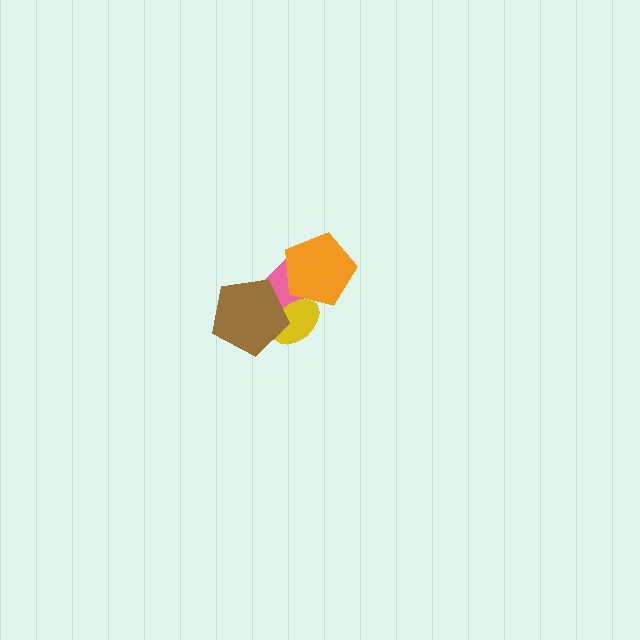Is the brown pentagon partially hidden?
No, no other shape covers it.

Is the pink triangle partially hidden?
Yes, it is partially covered by another shape.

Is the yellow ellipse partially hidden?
Yes, it is partially covered by another shape.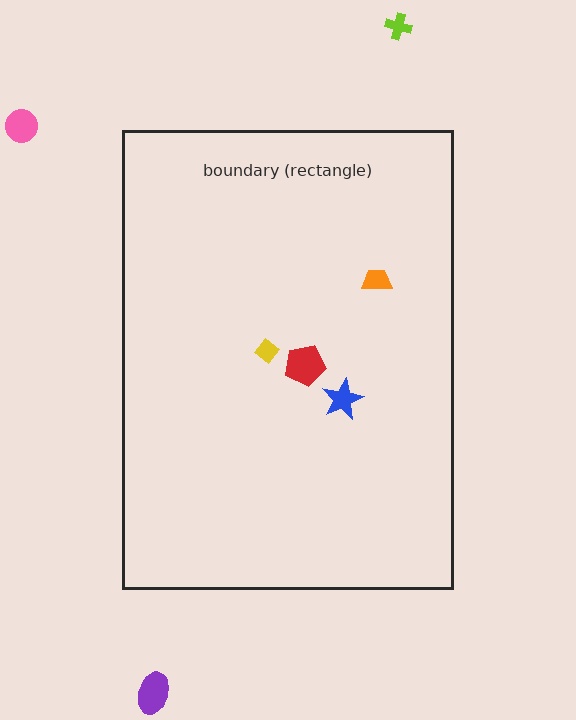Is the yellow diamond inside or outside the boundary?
Inside.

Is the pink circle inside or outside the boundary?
Outside.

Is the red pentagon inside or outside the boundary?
Inside.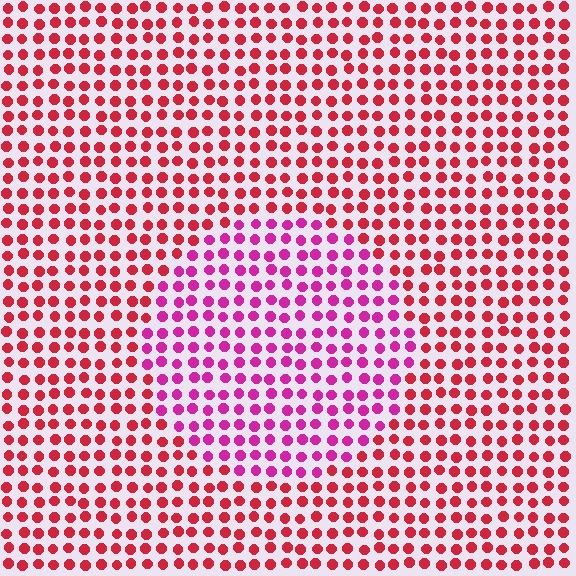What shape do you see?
I see a circle.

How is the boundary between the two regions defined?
The boundary is defined purely by a slight shift in hue (about 37 degrees). Spacing, size, and orientation are identical on both sides.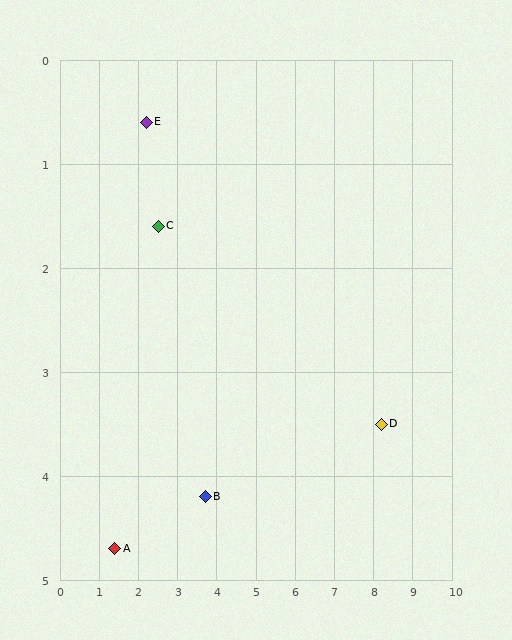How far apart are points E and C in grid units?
Points E and C are about 1.0 grid units apart.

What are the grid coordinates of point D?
Point D is at approximately (8.2, 3.5).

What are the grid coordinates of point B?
Point B is at approximately (3.7, 4.2).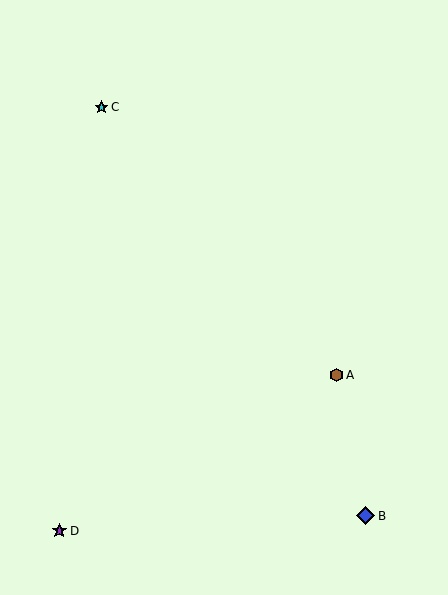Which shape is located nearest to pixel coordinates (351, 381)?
The brown hexagon (labeled A) at (336, 375) is nearest to that location.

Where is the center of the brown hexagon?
The center of the brown hexagon is at (336, 375).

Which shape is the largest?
The blue diamond (labeled B) is the largest.